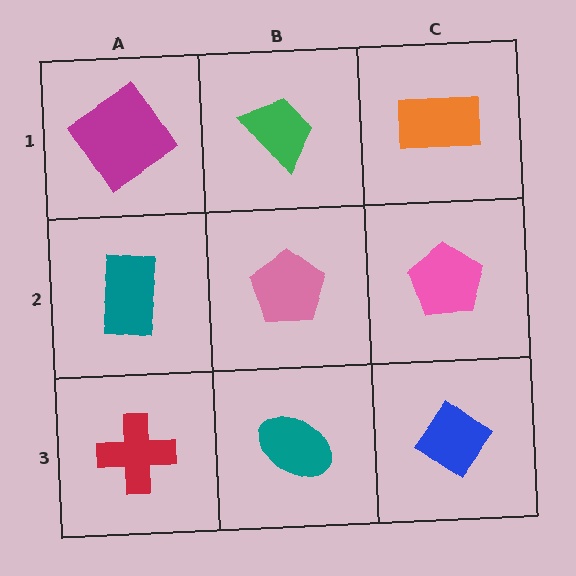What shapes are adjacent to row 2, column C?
An orange rectangle (row 1, column C), a blue diamond (row 3, column C), a pink pentagon (row 2, column B).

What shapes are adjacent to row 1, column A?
A teal rectangle (row 2, column A), a green trapezoid (row 1, column B).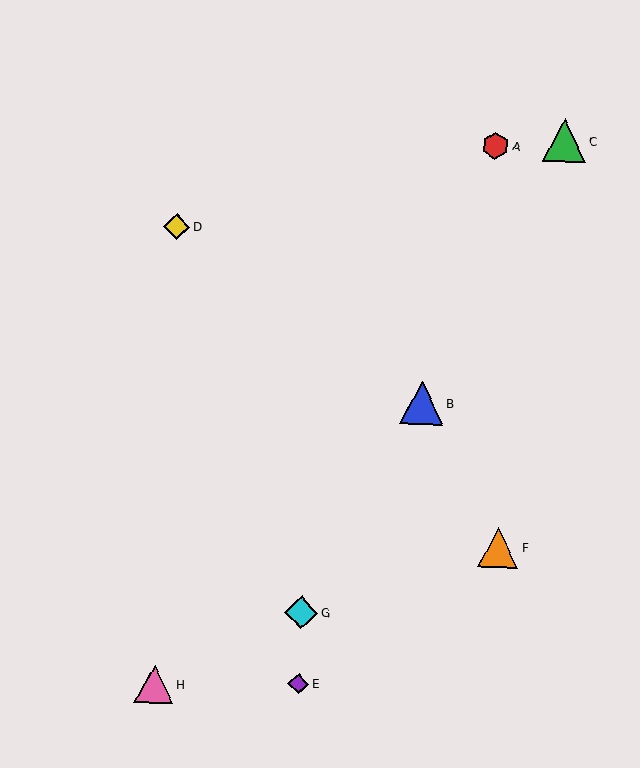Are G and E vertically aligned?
Yes, both are at x≈301.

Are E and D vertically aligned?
No, E is at x≈298 and D is at x≈177.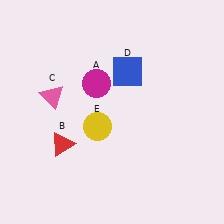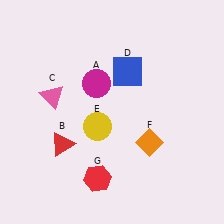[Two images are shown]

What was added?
An orange diamond (F), a red hexagon (G) were added in Image 2.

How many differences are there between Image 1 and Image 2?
There are 2 differences between the two images.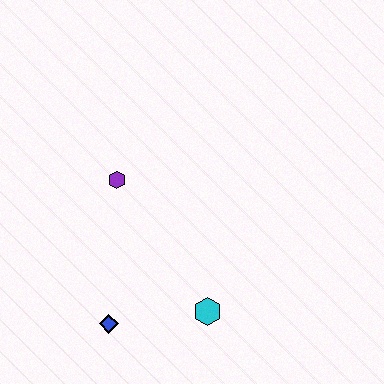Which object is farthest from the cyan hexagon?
The purple hexagon is farthest from the cyan hexagon.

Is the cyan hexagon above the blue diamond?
Yes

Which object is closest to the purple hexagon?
The blue diamond is closest to the purple hexagon.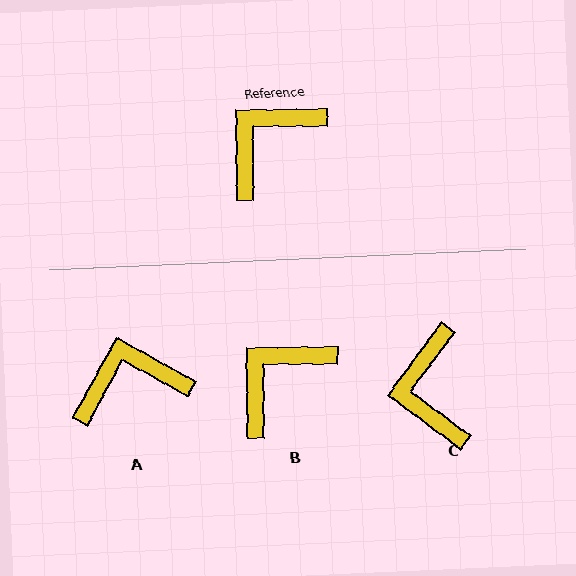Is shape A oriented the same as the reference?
No, it is off by about 29 degrees.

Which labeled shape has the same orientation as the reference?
B.